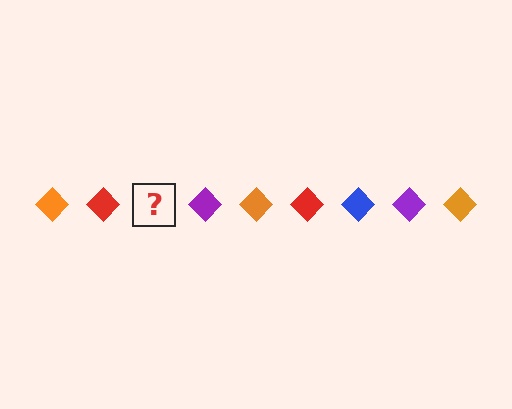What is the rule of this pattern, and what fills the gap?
The rule is that the pattern cycles through orange, red, blue, purple diamonds. The gap should be filled with a blue diamond.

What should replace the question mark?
The question mark should be replaced with a blue diamond.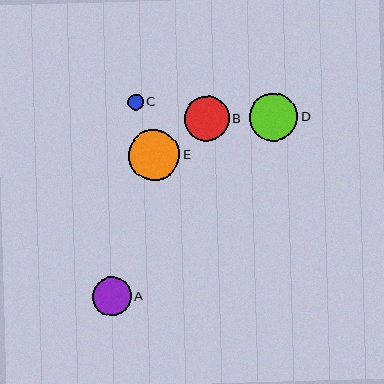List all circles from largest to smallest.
From largest to smallest: E, D, B, A, C.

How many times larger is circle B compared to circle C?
Circle B is approximately 2.8 times the size of circle C.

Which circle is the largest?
Circle E is the largest with a size of approximately 51 pixels.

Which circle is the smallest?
Circle C is the smallest with a size of approximately 16 pixels.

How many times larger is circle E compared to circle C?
Circle E is approximately 3.2 times the size of circle C.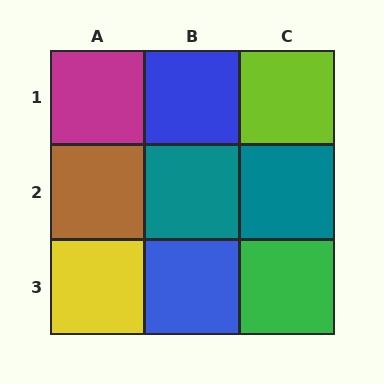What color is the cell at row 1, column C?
Lime.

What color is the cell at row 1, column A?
Magenta.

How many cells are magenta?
1 cell is magenta.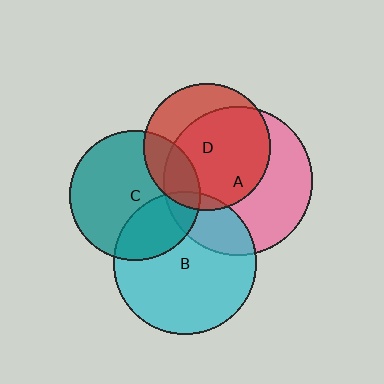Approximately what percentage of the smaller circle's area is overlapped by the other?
Approximately 15%.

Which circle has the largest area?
Circle A (pink).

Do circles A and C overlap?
Yes.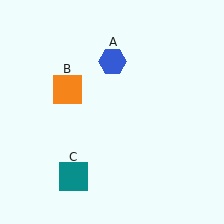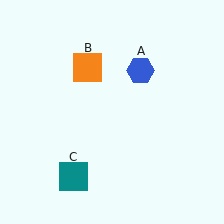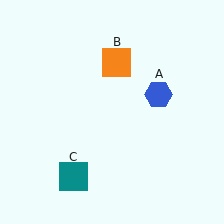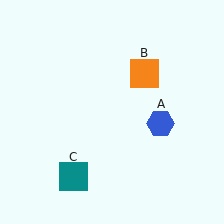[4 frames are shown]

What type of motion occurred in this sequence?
The blue hexagon (object A), orange square (object B) rotated clockwise around the center of the scene.